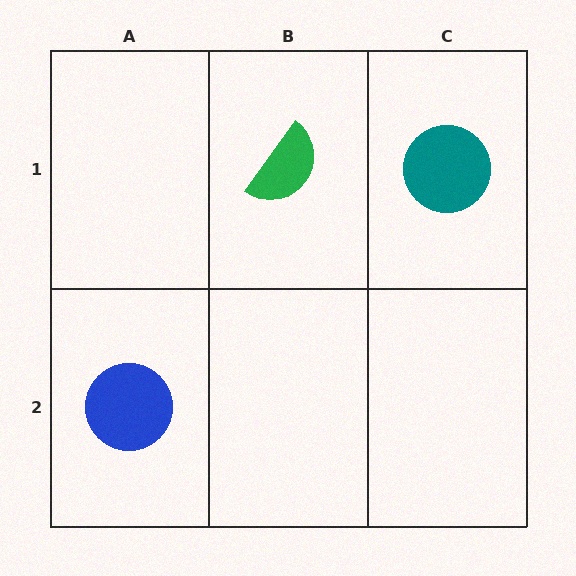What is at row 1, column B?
A green semicircle.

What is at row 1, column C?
A teal circle.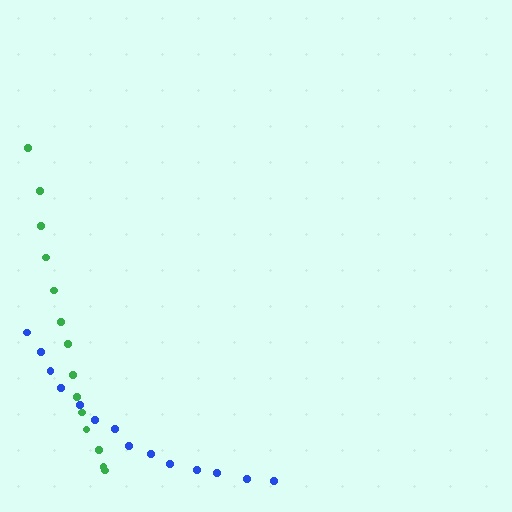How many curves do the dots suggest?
There are 2 distinct paths.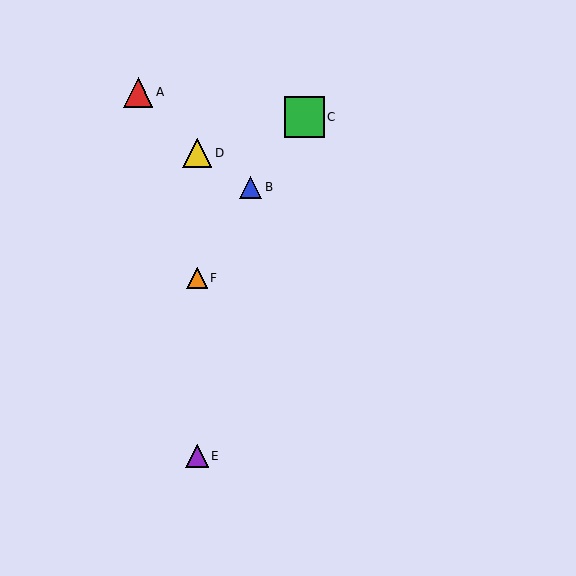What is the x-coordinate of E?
Object E is at x≈197.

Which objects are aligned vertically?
Objects D, E, F are aligned vertically.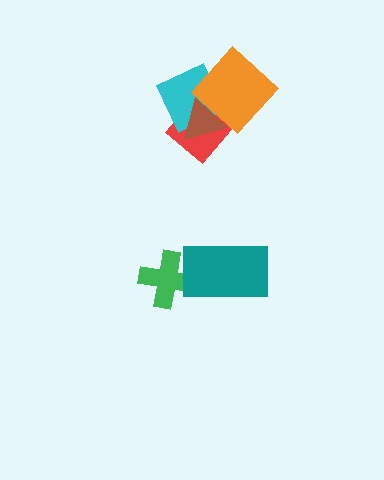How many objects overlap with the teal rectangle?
1 object overlaps with the teal rectangle.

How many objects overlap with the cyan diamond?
3 objects overlap with the cyan diamond.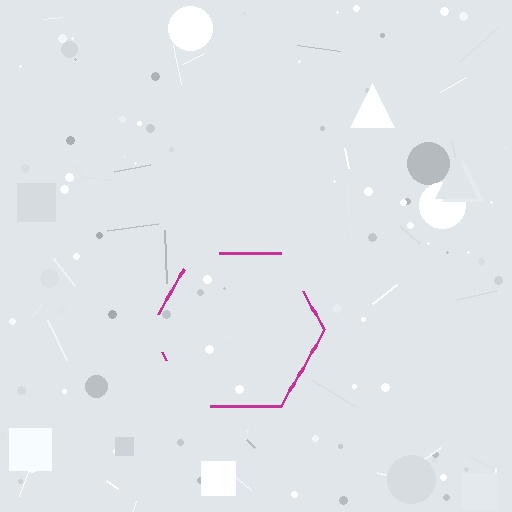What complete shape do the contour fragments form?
The contour fragments form a hexagon.